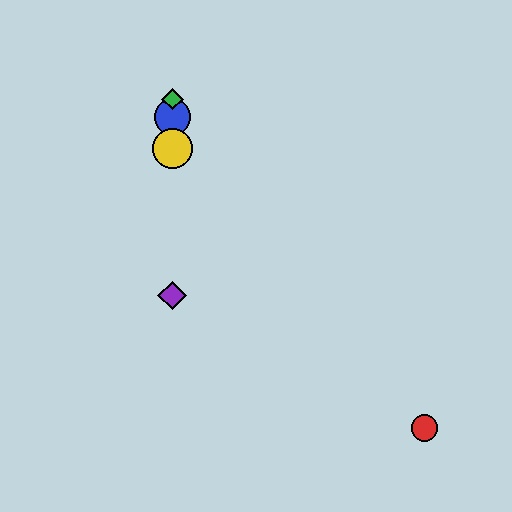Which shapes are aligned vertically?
The blue circle, the green diamond, the yellow circle, the purple diamond are aligned vertically.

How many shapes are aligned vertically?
4 shapes (the blue circle, the green diamond, the yellow circle, the purple diamond) are aligned vertically.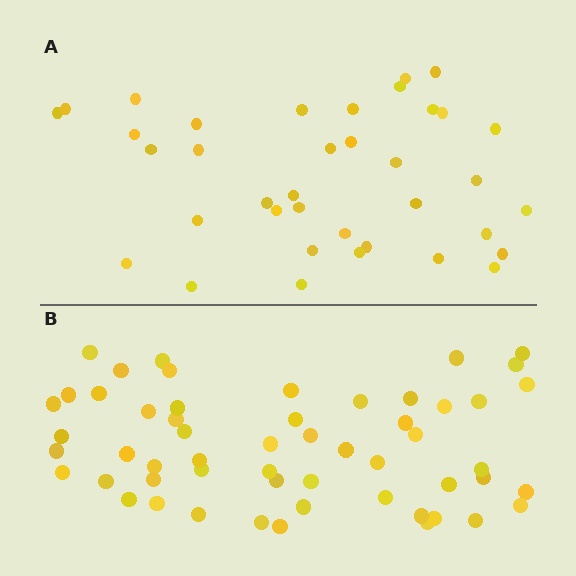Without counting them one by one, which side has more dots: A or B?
Region B (the bottom region) has more dots.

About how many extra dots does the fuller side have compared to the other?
Region B has approximately 20 more dots than region A.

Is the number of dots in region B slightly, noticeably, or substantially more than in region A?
Region B has substantially more. The ratio is roughly 1.5 to 1.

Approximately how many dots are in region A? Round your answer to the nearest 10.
About 40 dots. (The exact count is 37, which rounds to 40.)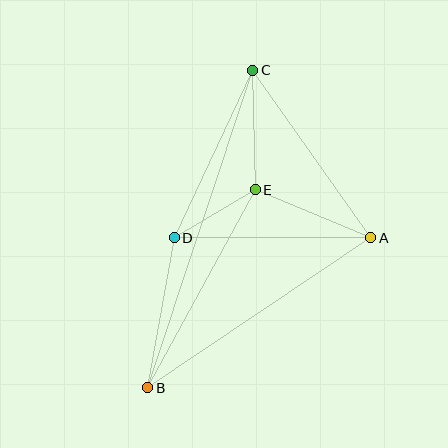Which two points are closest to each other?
Points D and E are closest to each other.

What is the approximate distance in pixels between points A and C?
The distance between A and C is approximately 205 pixels.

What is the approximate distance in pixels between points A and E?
The distance between A and E is approximately 125 pixels.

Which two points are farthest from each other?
Points B and C are farthest from each other.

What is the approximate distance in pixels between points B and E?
The distance between B and E is approximately 225 pixels.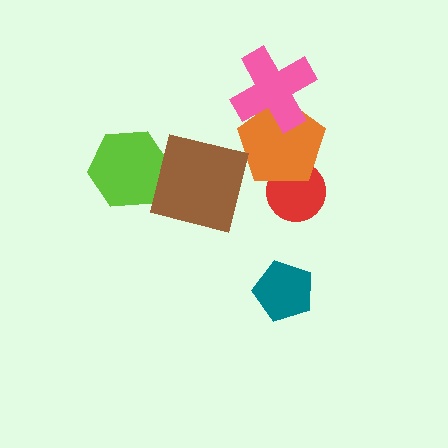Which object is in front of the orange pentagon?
The pink cross is in front of the orange pentagon.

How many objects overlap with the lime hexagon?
1 object overlaps with the lime hexagon.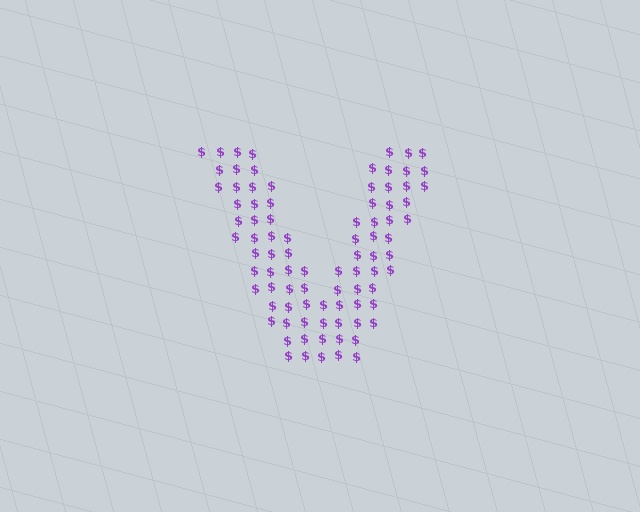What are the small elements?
The small elements are dollar signs.